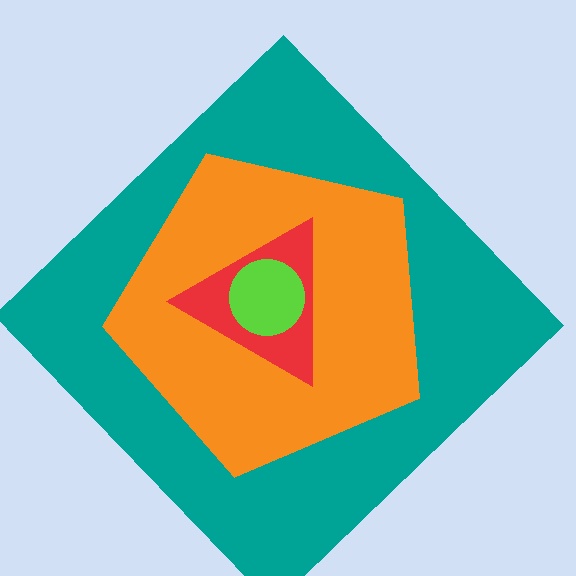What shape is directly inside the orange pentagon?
The red triangle.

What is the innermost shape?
The lime circle.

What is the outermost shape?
The teal diamond.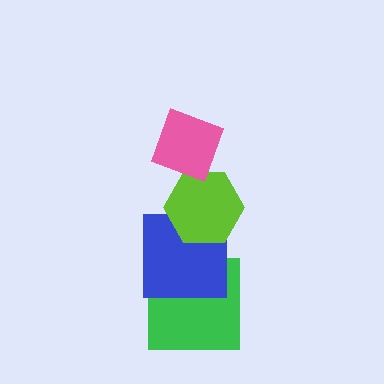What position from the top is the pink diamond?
The pink diamond is 1st from the top.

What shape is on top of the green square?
The blue square is on top of the green square.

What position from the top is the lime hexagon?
The lime hexagon is 2nd from the top.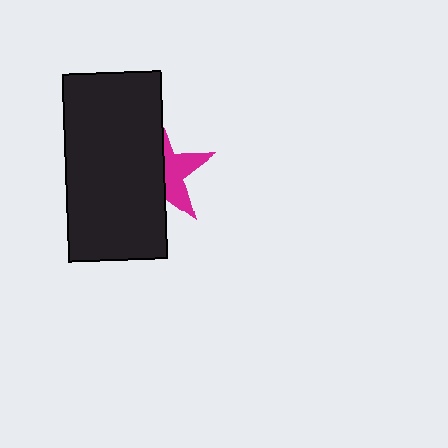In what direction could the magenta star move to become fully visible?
The magenta star could move right. That would shift it out from behind the black rectangle entirely.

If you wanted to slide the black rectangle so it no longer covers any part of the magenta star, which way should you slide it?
Slide it left — that is the most direct way to separate the two shapes.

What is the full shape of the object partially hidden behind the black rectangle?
The partially hidden object is a magenta star.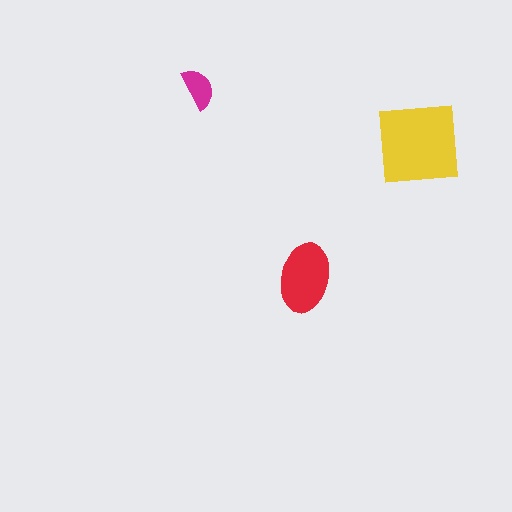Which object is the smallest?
The magenta semicircle.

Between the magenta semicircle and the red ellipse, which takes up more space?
The red ellipse.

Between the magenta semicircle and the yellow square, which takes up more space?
The yellow square.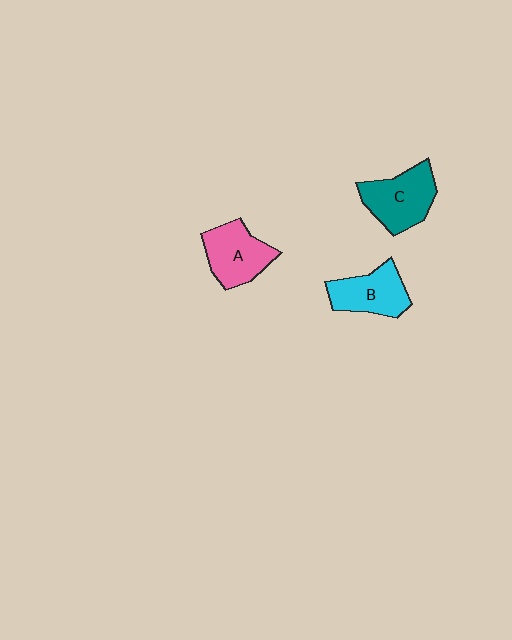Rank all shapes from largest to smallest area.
From largest to smallest: C (teal), A (pink), B (cyan).